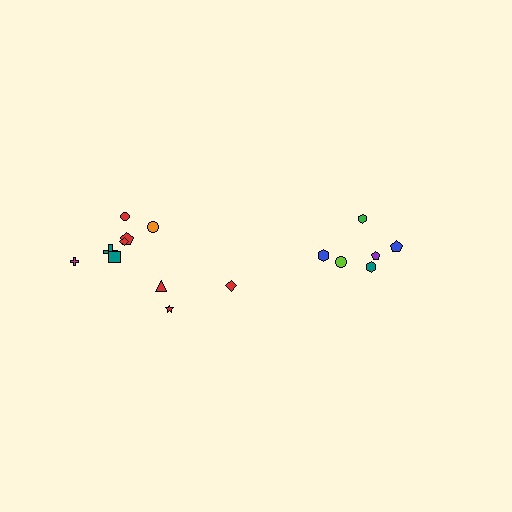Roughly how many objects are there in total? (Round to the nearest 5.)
Roughly 15 objects in total.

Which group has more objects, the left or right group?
The left group.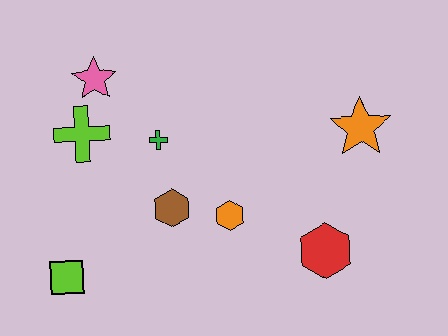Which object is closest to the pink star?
The lime cross is closest to the pink star.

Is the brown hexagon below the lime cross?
Yes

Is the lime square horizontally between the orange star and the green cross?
No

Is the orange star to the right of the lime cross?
Yes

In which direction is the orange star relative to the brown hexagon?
The orange star is to the right of the brown hexagon.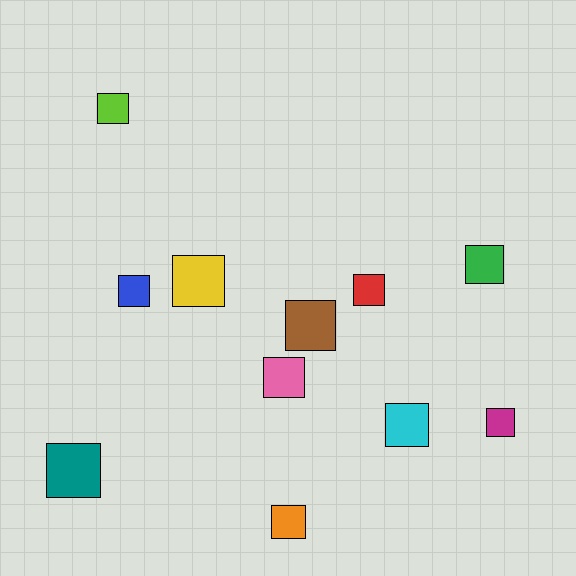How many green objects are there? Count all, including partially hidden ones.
There is 1 green object.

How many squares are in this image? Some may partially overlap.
There are 11 squares.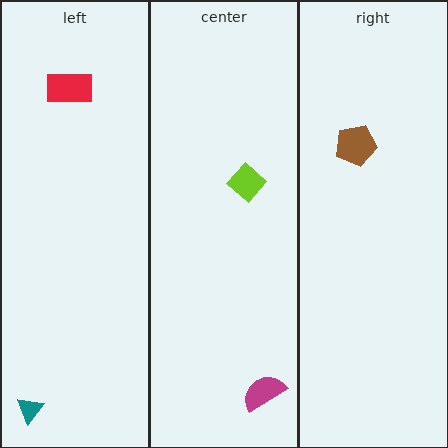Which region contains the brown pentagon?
The right region.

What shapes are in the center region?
The lime diamond, the magenta semicircle.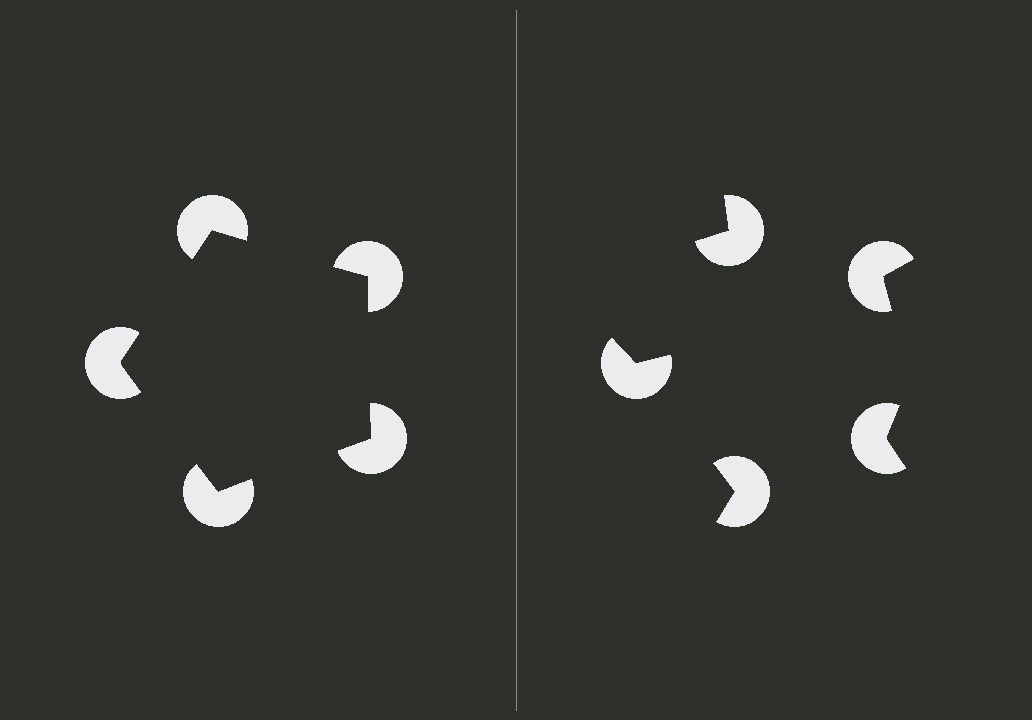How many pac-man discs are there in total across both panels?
10 — 5 on each side.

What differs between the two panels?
The pac-man discs are positioned identically on both sides; only the wedge orientations differ. On the left they align to a pentagon; on the right they are misaligned.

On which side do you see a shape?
An illusory pentagon appears on the left side. On the right side the wedge cuts are rotated, so no coherent shape forms.